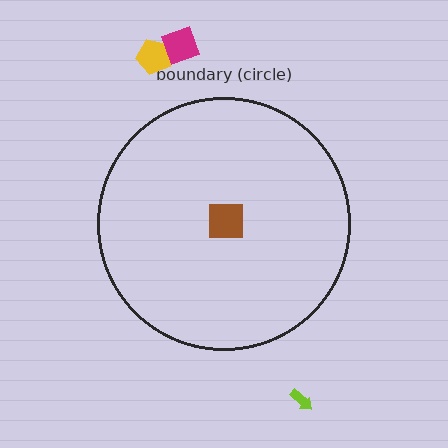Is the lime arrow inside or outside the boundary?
Outside.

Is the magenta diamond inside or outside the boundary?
Outside.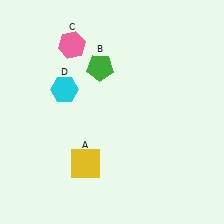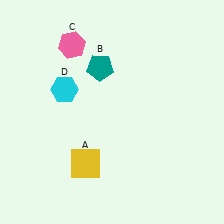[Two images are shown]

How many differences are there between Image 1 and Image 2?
There is 1 difference between the two images.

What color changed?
The pentagon (B) changed from green in Image 1 to teal in Image 2.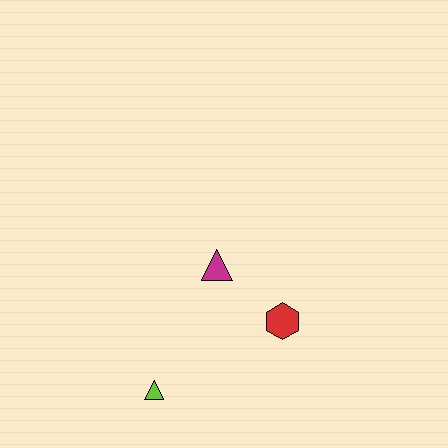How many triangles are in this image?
There are 2 triangles.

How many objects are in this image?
There are 3 objects.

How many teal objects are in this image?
There are no teal objects.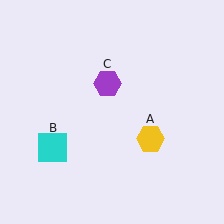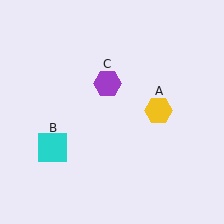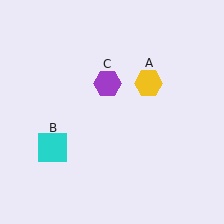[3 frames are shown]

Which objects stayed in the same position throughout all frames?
Cyan square (object B) and purple hexagon (object C) remained stationary.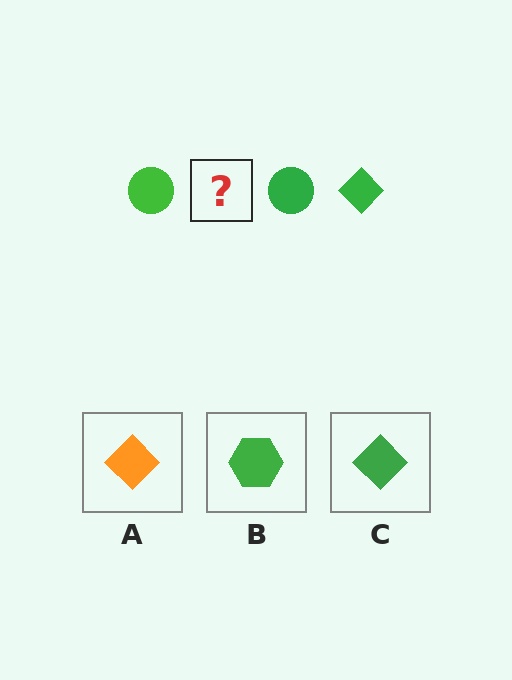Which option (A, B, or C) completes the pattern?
C.